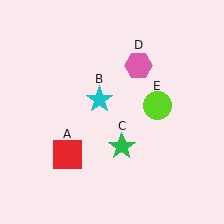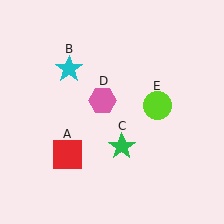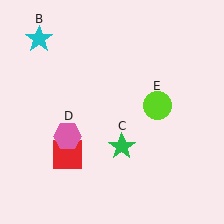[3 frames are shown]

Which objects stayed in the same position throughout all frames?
Red square (object A) and green star (object C) and lime circle (object E) remained stationary.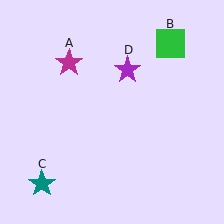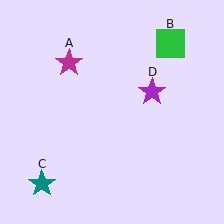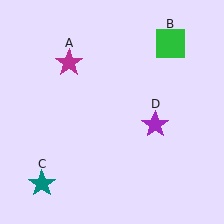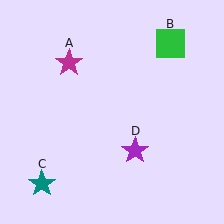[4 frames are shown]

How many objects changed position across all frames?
1 object changed position: purple star (object D).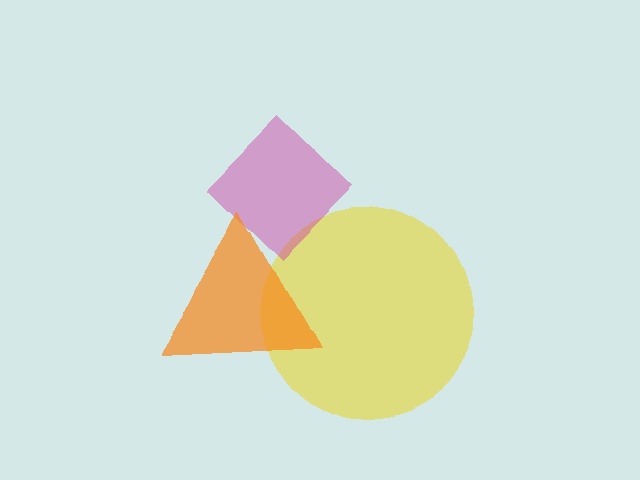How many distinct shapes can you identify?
There are 3 distinct shapes: a yellow circle, a magenta diamond, an orange triangle.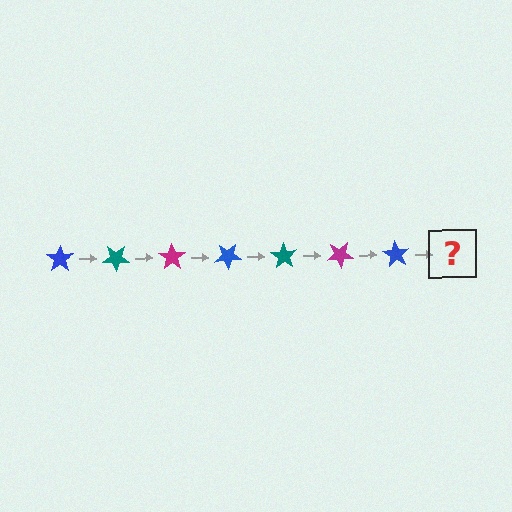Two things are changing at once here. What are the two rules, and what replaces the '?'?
The two rules are that it rotates 35 degrees each step and the color cycles through blue, teal, and magenta. The '?' should be a teal star, rotated 245 degrees from the start.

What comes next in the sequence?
The next element should be a teal star, rotated 245 degrees from the start.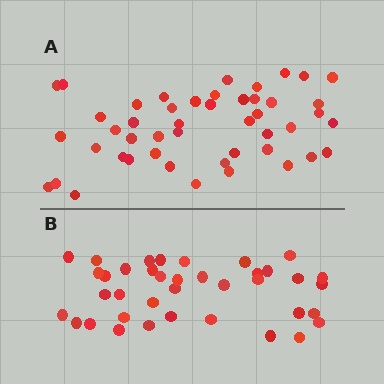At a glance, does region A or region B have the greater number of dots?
Region A (the top region) has more dots.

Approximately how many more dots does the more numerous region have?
Region A has roughly 8 or so more dots than region B.